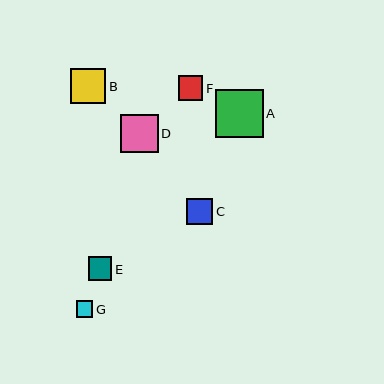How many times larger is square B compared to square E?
Square B is approximately 1.5 times the size of square E.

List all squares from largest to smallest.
From largest to smallest: A, D, B, C, F, E, G.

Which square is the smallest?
Square G is the smallest with a size of approximately 16 pixels.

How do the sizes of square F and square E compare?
Square F and square E are approximately the same size.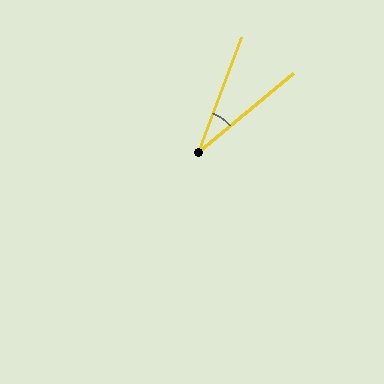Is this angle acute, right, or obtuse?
It is acute.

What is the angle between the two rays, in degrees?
Approximately 29 degrees.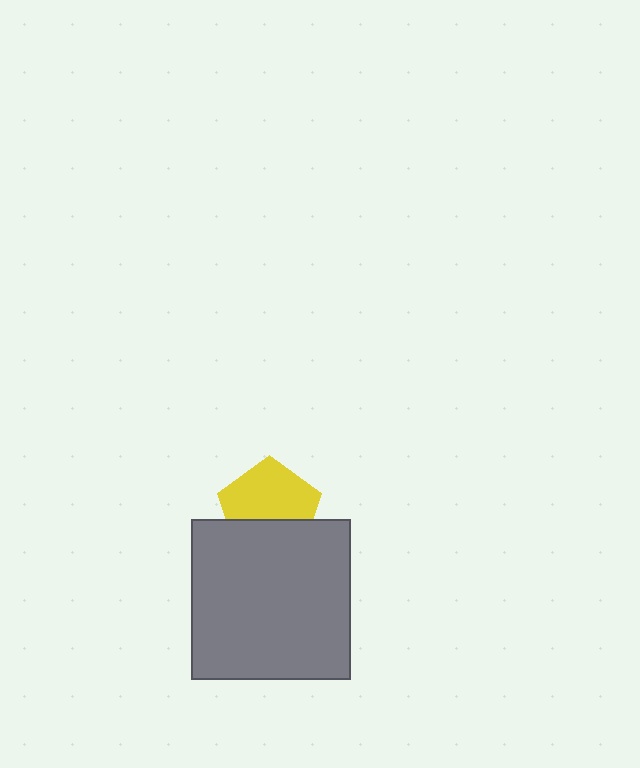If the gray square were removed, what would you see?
You would see the complete yellow pentagon.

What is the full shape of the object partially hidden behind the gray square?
The partially hidden object is a yellow pentagon.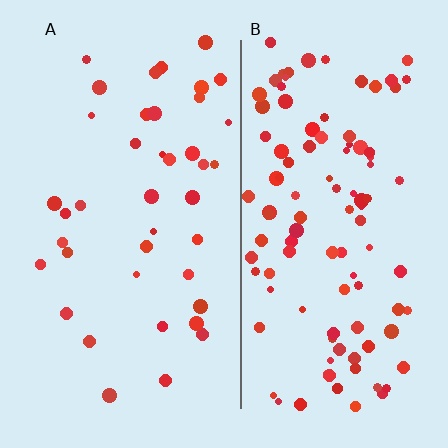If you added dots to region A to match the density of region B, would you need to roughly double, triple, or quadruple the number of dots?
Approximately triple.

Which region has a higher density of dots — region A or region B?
B (the right).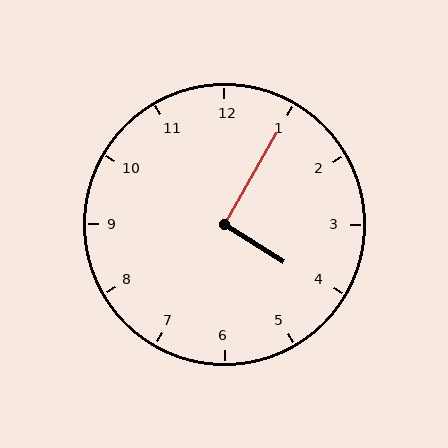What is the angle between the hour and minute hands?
Approximately 92 degrees.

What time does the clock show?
4:05.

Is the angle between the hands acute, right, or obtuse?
It is right.